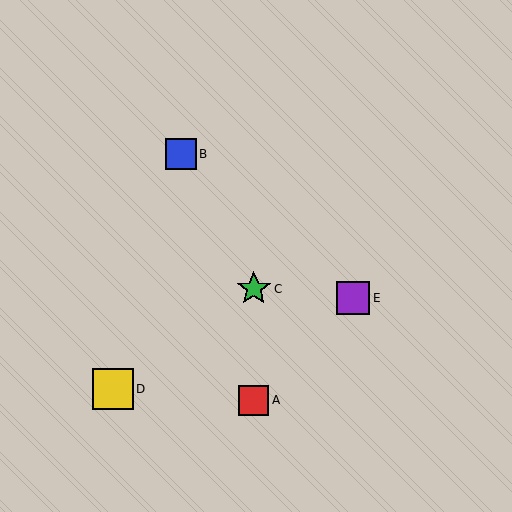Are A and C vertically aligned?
Yes, both are at x≈254.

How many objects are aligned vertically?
2 objects (A, C) are aligned vertically.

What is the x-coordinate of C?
Object C is at x≈254.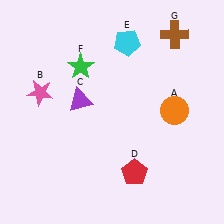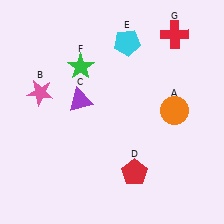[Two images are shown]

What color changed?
The cross (G) changed from brown in Image 1 to red in Image 2.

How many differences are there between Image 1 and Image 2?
There is 1 difference between the two images.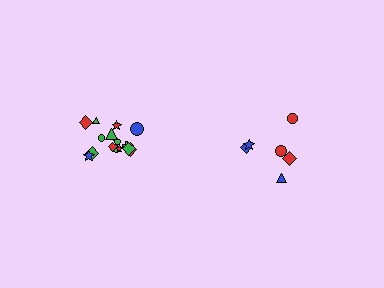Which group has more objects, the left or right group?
The left group.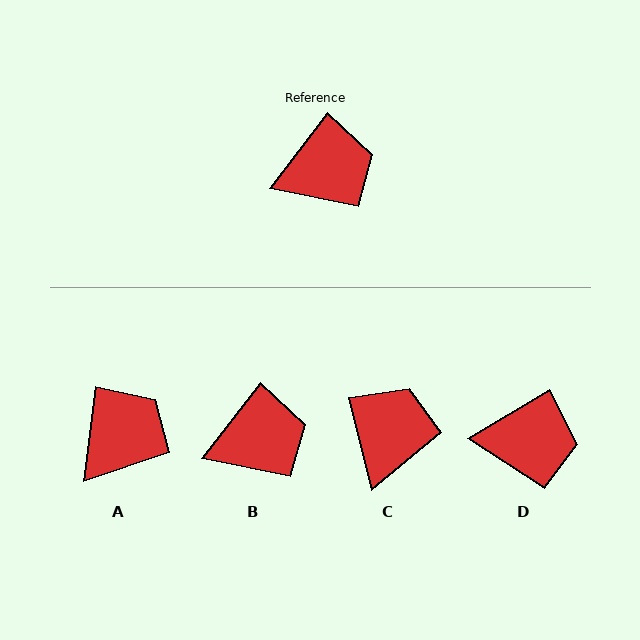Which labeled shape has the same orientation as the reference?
B.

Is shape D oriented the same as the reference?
No, it is off by about 21 degrees.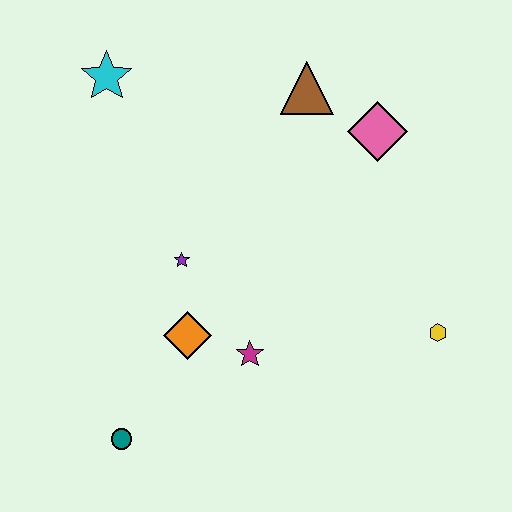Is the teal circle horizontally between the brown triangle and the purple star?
No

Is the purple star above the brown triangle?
No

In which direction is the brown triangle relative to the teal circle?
The brown triangle is above the teal circle.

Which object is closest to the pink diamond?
The brown triangle is closest to the pink diamond.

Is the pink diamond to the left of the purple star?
No